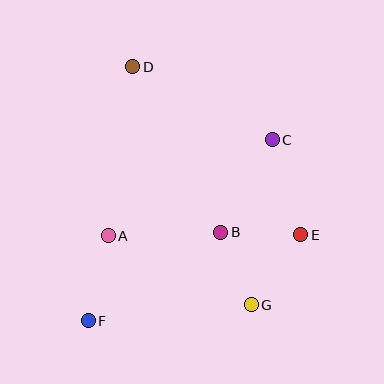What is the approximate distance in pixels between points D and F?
The distance between D and F is approximately 258 pixels.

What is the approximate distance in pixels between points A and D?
The distance between A and D is approximately 171 pixels.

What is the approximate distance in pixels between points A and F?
The distance between A and F is approximately 87 pixels.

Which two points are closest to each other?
Points B and G are closest to each other.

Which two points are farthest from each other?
Points D and G are farthest from each other.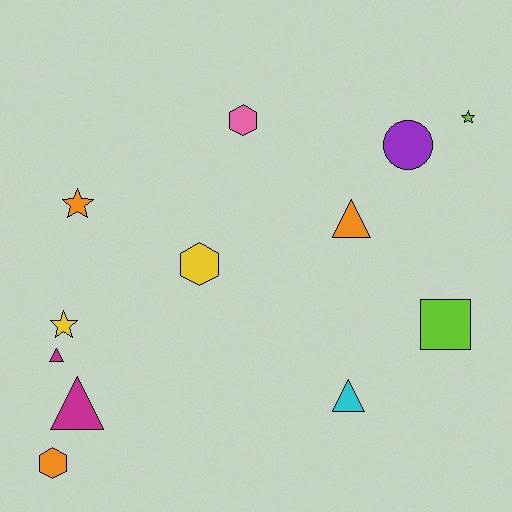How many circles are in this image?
There is 1 circle.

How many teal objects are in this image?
There are no teal objects.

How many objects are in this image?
There are 12 objects.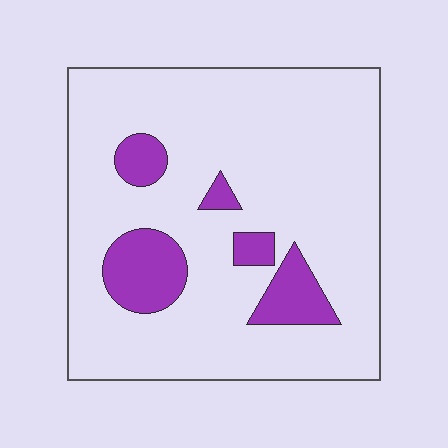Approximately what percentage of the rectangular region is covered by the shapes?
Approximately 15%.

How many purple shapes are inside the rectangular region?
5.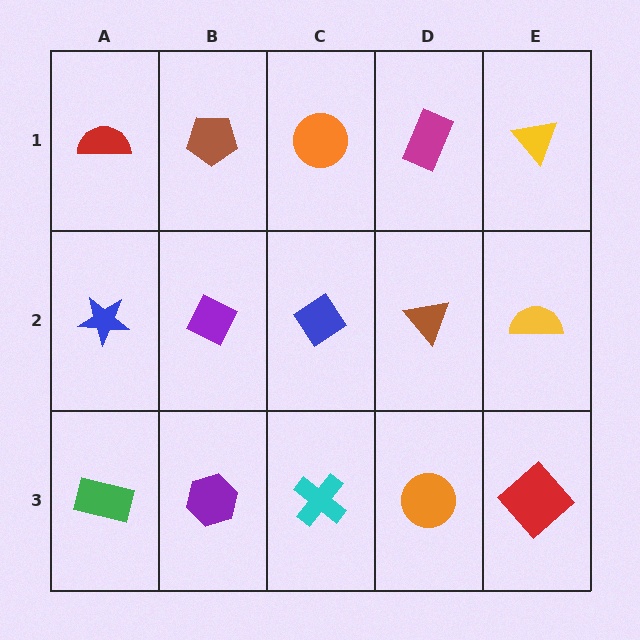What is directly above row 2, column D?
A magenta rectangle.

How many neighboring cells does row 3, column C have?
3.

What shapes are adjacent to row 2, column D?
A magenta rectangle (row 1, column D), an orange circle (row 3, column D), a blue diamond (row 2, column C), a yellow semicircle (row 2, column E).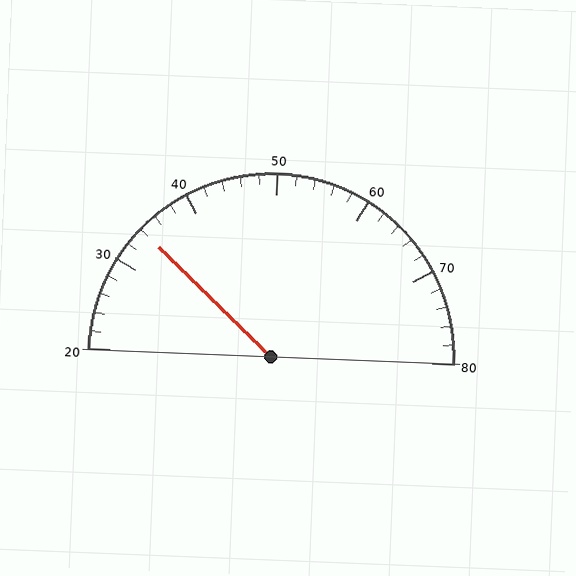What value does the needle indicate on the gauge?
The needle indicates approximately 34.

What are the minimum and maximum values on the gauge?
The gauge ranges from 20 to 80.